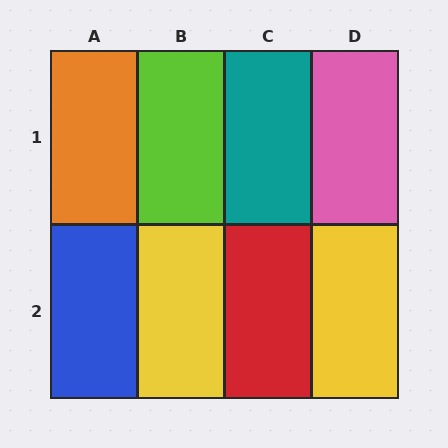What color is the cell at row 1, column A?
Orange.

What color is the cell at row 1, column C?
Teal.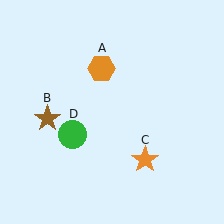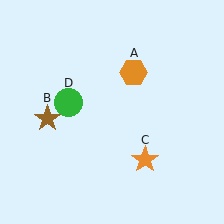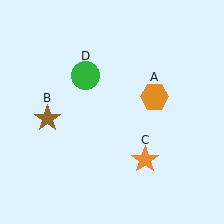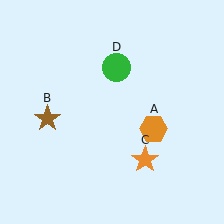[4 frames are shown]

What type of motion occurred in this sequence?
The orange hexagon (object A), green circle (object D) rotated clockwise around the center of the scene.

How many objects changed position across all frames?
2 objects changed position: orange hexagon (object A), green circle (object D).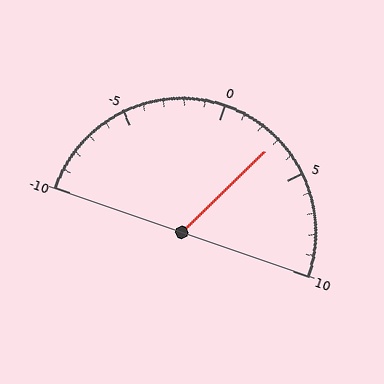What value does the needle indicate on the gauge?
The needle indicates approximately 3.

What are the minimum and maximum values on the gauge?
The gauge ranges from -10 to 10.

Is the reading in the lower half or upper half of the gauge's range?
The reading is in the upper half of the range (-10 to 10).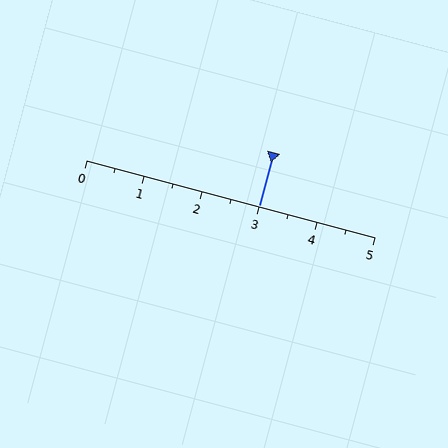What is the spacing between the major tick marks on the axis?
The major ticks are spaced 1 apart.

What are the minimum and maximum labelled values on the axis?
The axis runs from 0 to 5.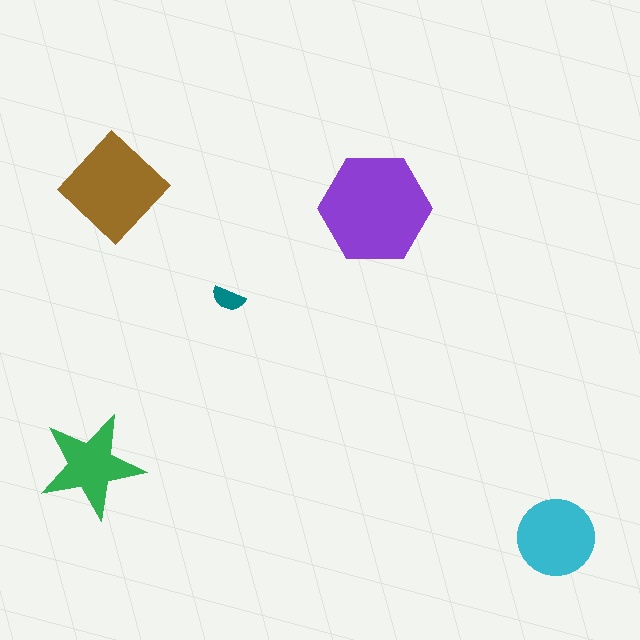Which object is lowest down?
The cyan circle is bottommost.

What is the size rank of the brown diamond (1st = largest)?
2nd.